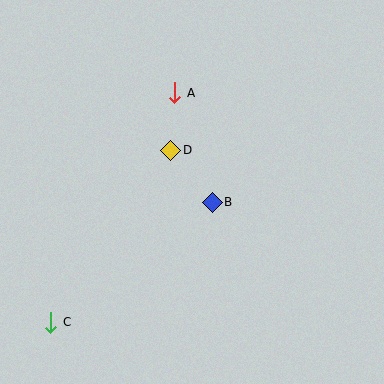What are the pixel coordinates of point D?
Point D is at (171, 150).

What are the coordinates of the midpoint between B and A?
The midpoint between B and A is at (193, 148).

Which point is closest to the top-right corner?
Point A is closest to the top-right corner.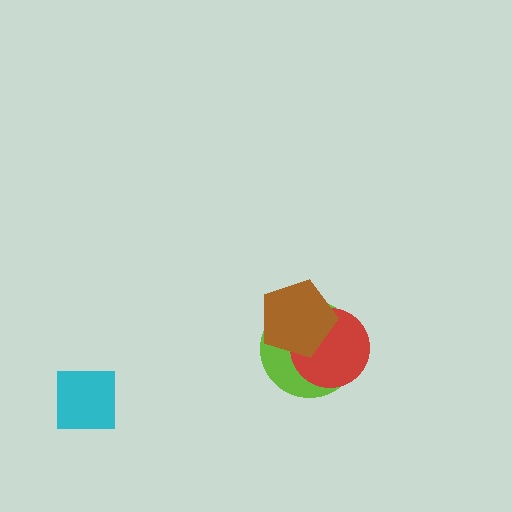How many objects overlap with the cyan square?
0 objects overlap with the cyan square.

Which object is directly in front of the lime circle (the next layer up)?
The red circle is directly in front of the lime circle.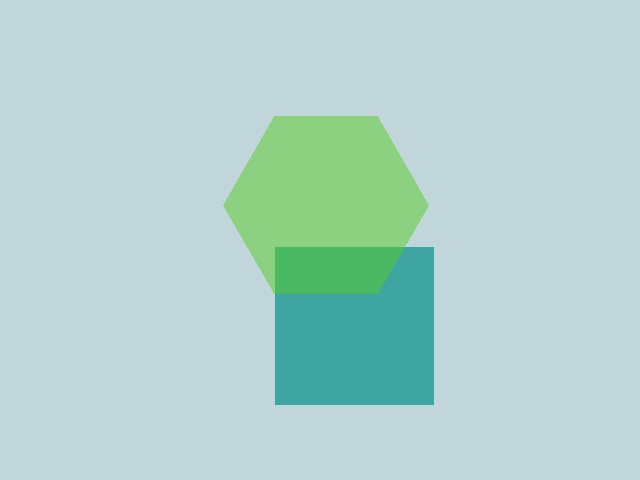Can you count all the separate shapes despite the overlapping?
Yes, there are 2 separate shapes.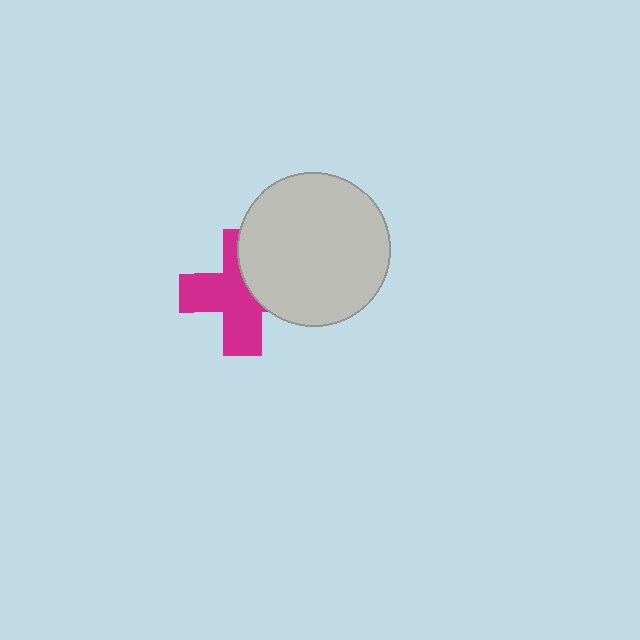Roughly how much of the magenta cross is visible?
About half of it is visible (roughly 62%).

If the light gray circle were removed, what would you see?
You would see the complete magenta cross.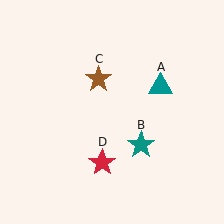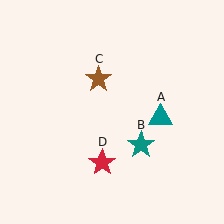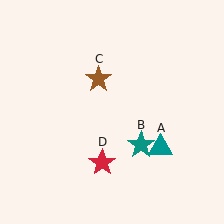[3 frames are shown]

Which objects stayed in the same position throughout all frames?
Teal star (object B) and brown star (object C) and red star (object D) remained stationary.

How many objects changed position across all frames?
1 object changed position: teal triangle (object A).